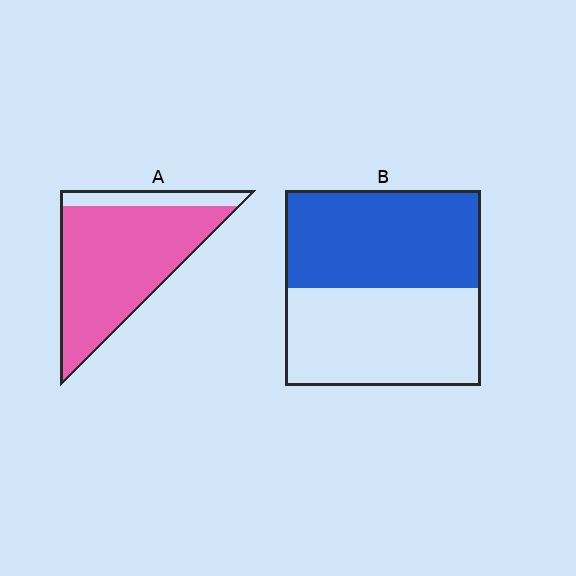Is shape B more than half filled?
Roughly half.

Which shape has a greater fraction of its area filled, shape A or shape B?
Shape A.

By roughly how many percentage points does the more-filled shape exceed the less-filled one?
By roughly 35 percentage points (A over B).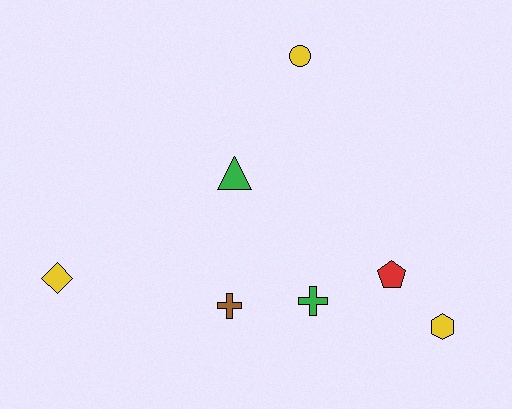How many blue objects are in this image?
There are no blue objects.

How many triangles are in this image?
There is 1 triangle.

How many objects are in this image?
There are 7 objects.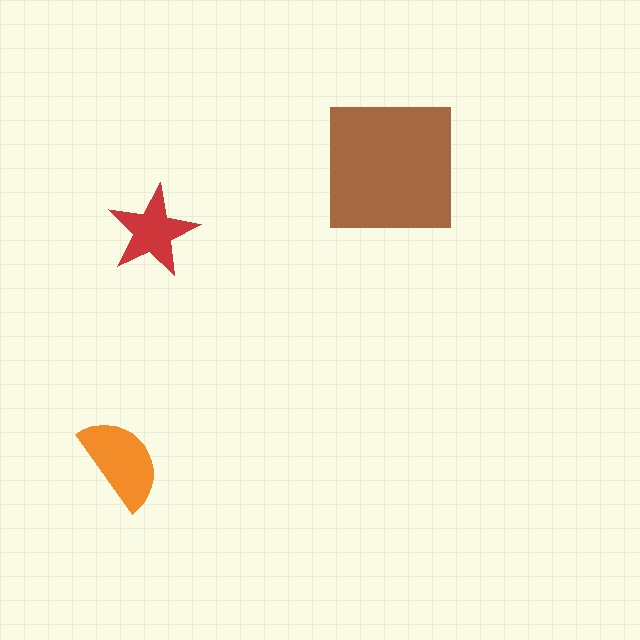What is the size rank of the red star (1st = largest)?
3rd.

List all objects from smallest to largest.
The red star, the orange semicircle, the brown square.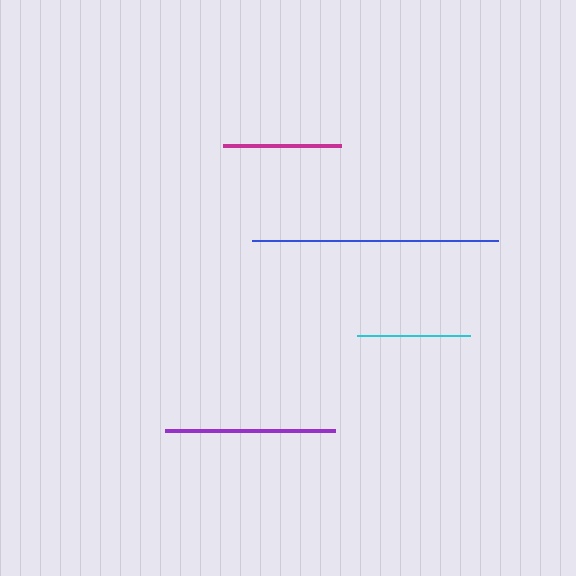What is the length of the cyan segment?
The cyan segment is approximately 113 pixels long.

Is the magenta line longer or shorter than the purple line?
The purple line is longer than the magenta line.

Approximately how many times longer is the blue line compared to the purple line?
The blue line is approximately 1.5 times the length of the purple line.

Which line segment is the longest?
The blue line is the longest at approximately 246 pixels.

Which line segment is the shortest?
The cyan line is the shortest at approximately 113 pixels.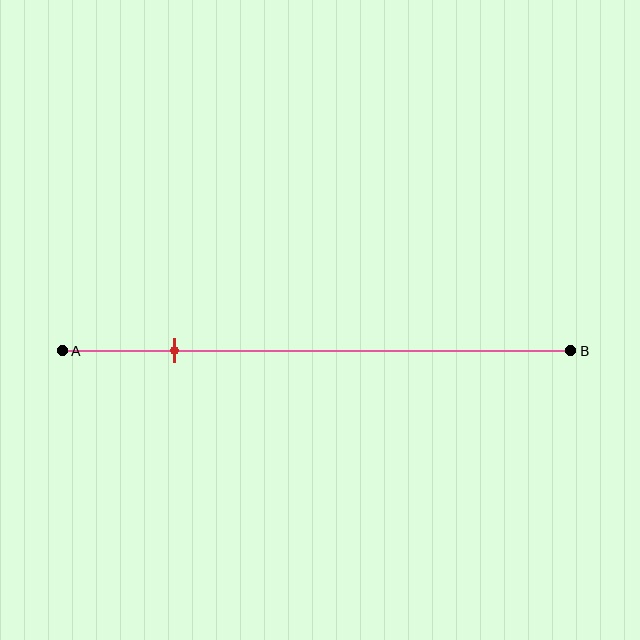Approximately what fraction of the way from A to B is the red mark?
The red mark is approximately 20% of the way from A to B.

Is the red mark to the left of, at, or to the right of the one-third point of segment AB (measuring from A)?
The red mark is to the left of the one-third point of segment AB.